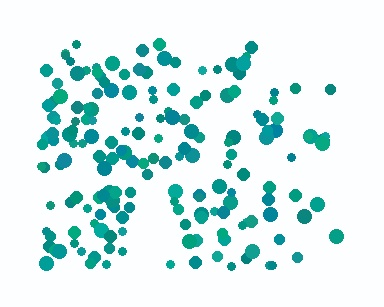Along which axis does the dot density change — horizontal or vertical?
Horizontal.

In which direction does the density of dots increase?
From right to left, with the left side densest.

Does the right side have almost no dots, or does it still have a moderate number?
Still a moderate number, just noticeably fewer than the left.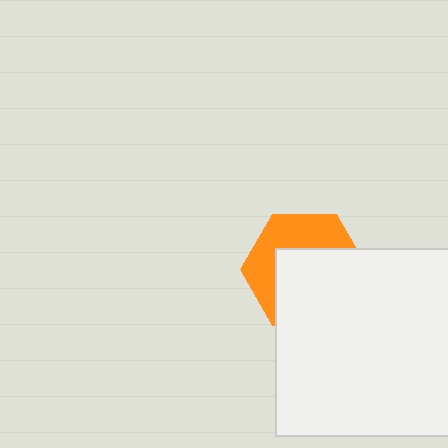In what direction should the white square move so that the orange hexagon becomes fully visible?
The white square should move down. That is the shortest direction to clear the overlap and leave the orange hexagon fully visible.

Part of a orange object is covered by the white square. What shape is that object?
It is a hexagon.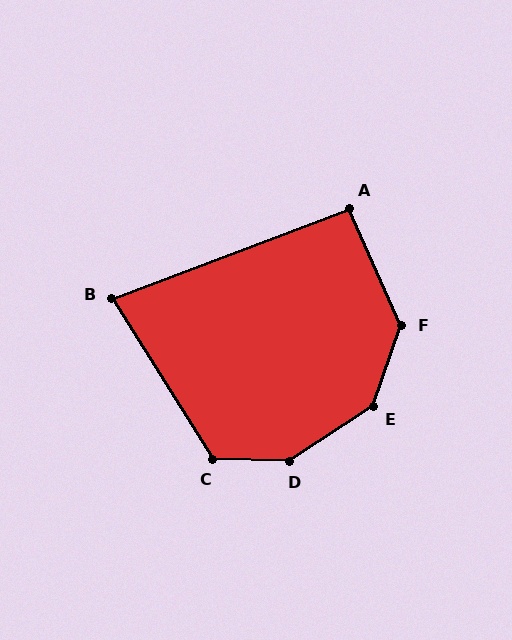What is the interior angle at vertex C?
Approximately 124 degrees (obtuse).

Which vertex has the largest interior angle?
D, at approximately 145 degrees.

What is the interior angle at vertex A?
Approximately 93 degrees (approximately right).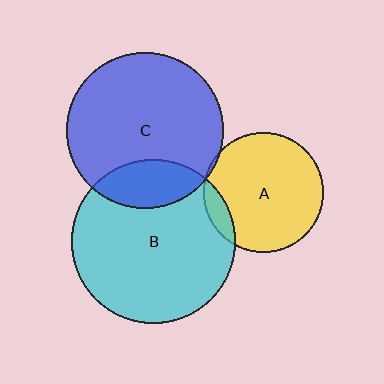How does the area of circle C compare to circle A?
Approximately 1.7 times.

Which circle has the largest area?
Circle B (cyan).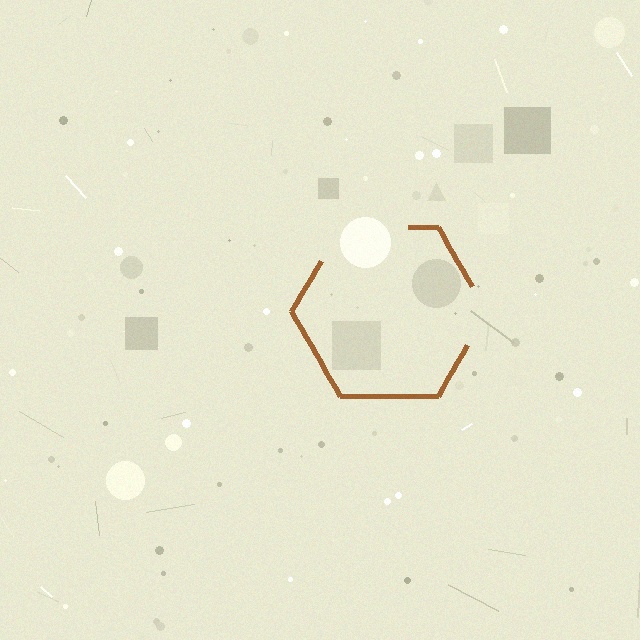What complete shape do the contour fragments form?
The contour fragments form a hexagon.